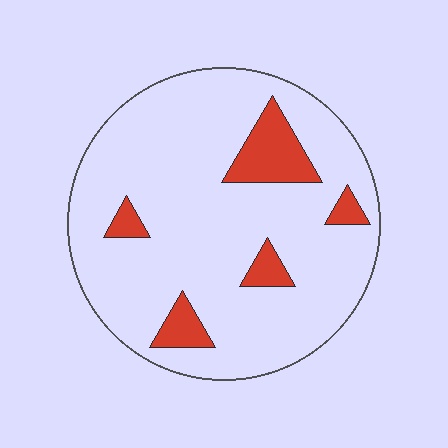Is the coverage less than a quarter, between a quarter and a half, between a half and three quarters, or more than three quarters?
Less than a quarter.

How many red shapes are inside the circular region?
5.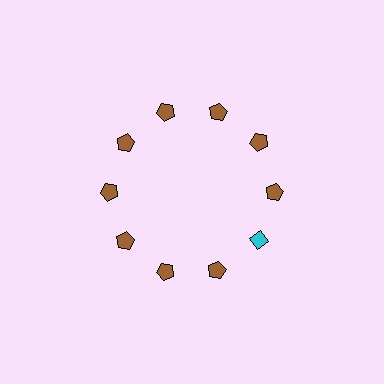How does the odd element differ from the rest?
It differs in both color (cyan instead of brown) and shape (diamond instead of pentagon).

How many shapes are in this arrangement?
There are 10 shapes arranged in a ring pattern.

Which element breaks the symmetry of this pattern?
The cyan diamond at roughly the 4 o'clock position breaks the symmetry. All other shapes are brown pentagons.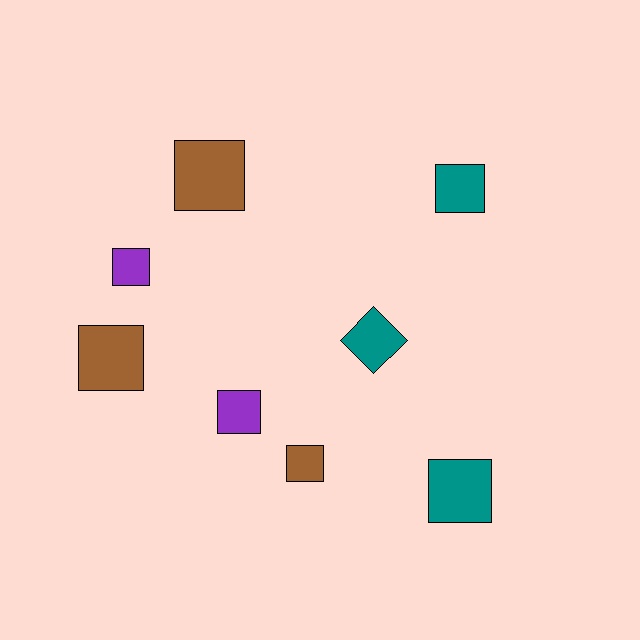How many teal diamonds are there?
There is 1 teal diamond.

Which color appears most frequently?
Brown, with 3 objects.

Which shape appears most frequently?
Square, with 7 objects.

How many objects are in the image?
There are 8 objects.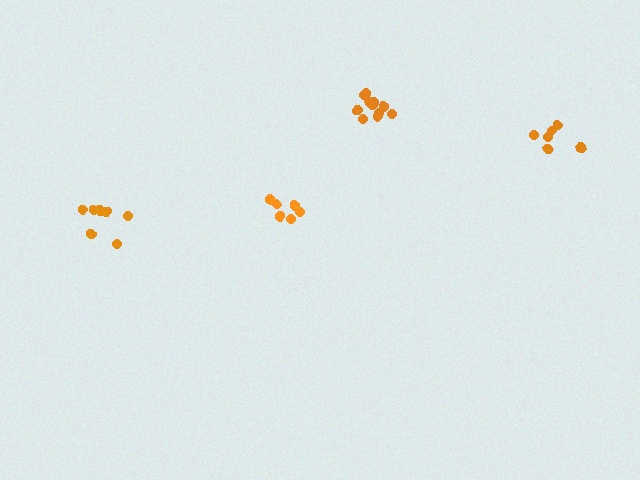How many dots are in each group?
Group 1: 12 dots, Group 2: 6 dots, Group 3: 7 dots, Group 4: 6 dots (31 total).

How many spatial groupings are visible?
There are 4 spatial groupings.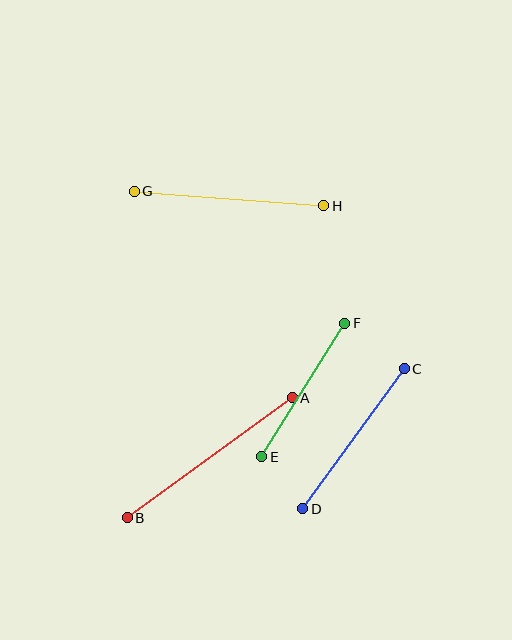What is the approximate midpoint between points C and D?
The midpoint is at approximately (354, 439) pixels.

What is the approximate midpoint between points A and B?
The midpoint is at approximately (210, 458) pixels.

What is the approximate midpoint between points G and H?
The midpoint is at approximately (229, 198) pixels.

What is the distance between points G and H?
The distance is approximately 190 pixels.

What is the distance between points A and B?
The distance is approximately 204 pixels.